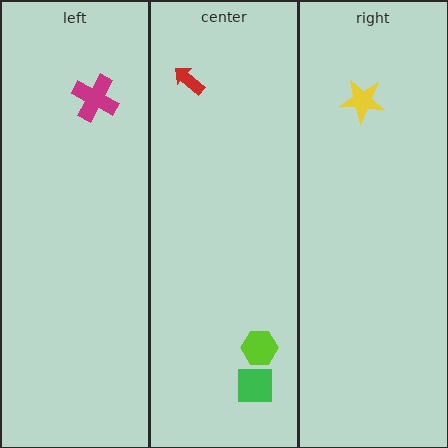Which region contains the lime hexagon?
The center region.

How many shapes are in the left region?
1.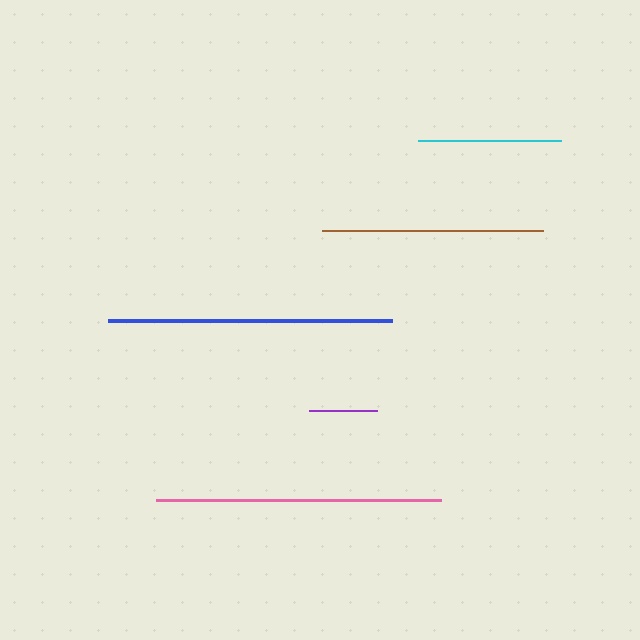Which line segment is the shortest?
The purple line is the shortest at approximately 68 pixels.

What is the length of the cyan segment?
The cyan segment is approximately 143 pixels long.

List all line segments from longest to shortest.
From longest to shortest: pink, blue, brown, cyan, purple.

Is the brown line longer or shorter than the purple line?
The brown line is longer than the purple line.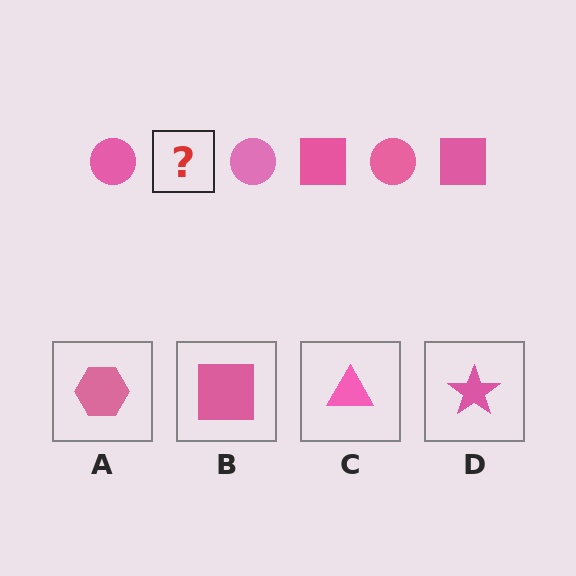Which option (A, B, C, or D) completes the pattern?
B.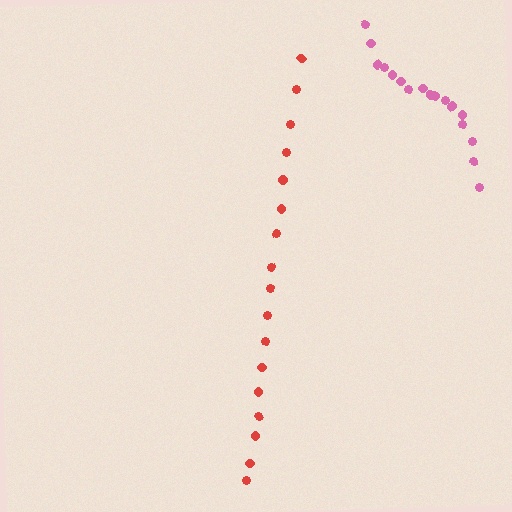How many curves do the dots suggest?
There are 2 distinct paths.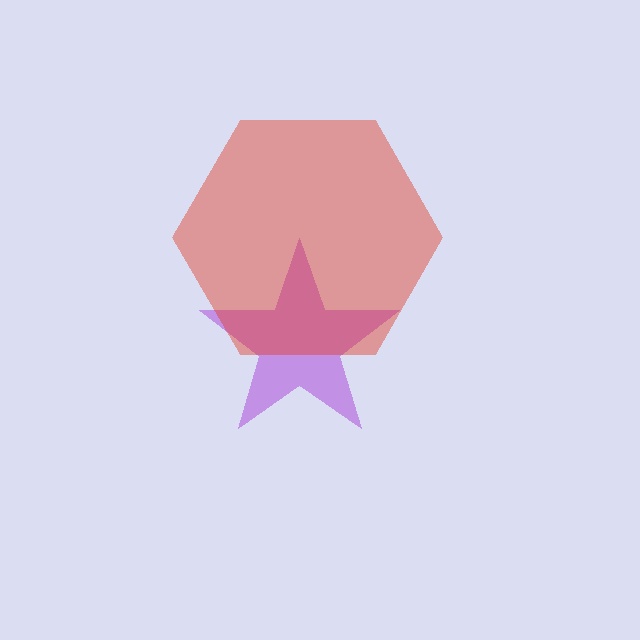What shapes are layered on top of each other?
The layered shapes are: a purple star, a red hexagon.